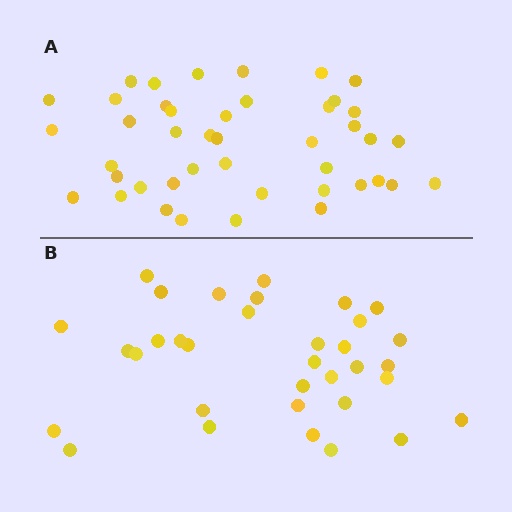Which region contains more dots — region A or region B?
Region A (the top region) has more dots.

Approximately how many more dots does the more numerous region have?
Region A has roughly 8 or so more dots than region B.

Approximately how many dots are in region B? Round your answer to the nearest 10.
About 30 dots. (The exact count is 34, which rounds to 30.)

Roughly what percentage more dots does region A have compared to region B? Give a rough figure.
About 25% more.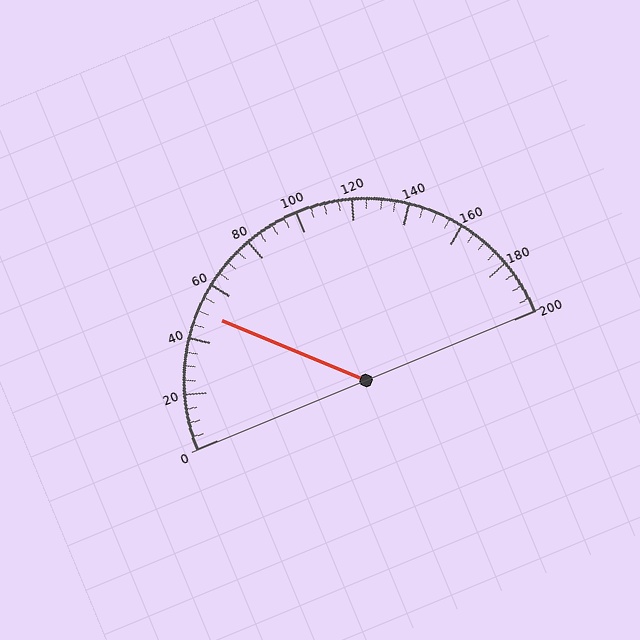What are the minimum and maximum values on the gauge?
The gauge ranges from 0 to 200.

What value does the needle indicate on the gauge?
The needle indicates approximately 50.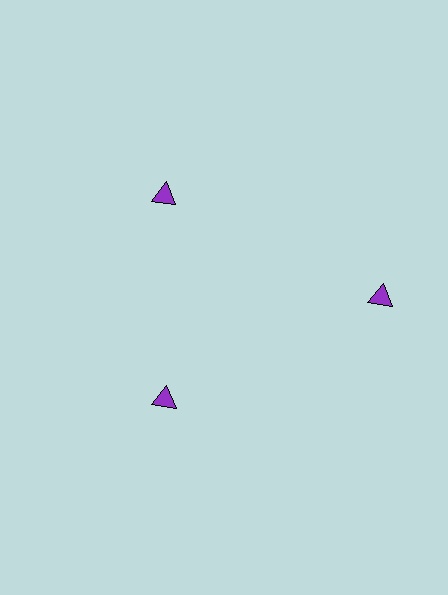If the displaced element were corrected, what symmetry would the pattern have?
It would have 3-fold rotational symmetry — the pattern would map onto itself every 120 degrees.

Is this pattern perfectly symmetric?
No. The 3 purple triangles are arranged in a ring, but one element near the 3 o'clock position is pushed outward from the center, breaking the 3-fold rotational symmetry.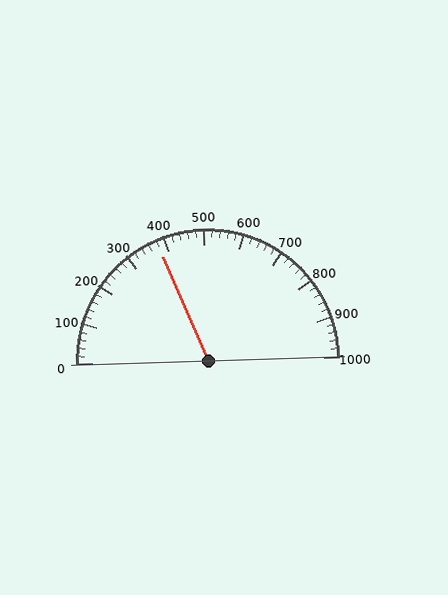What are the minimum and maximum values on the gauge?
The gauge ranges from 0 to 1000.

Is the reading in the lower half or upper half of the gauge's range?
The reading is in the lower half of the range (0 to 1000).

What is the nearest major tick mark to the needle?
The nearest major tick mark is 400.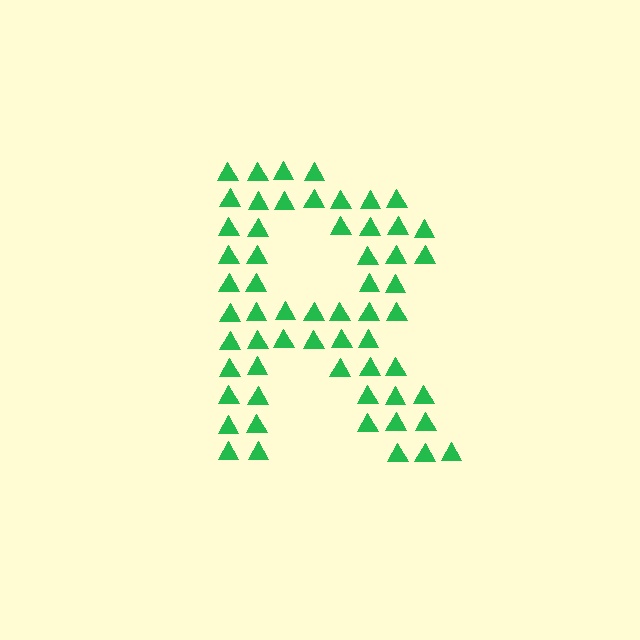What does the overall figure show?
The overall figure shows the letter R.